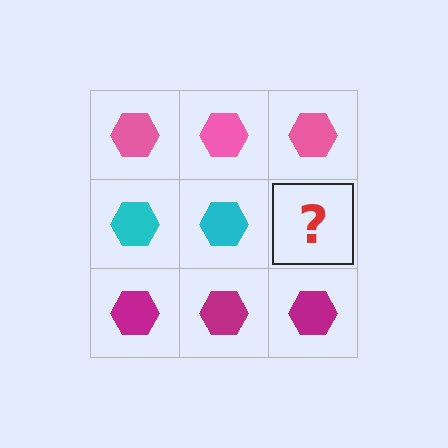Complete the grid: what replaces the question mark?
The question mark should be replaced with a cyan hexagon.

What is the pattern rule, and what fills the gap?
The rule is that each row has a consistent color. The gap should be filled with a cyan hexagon.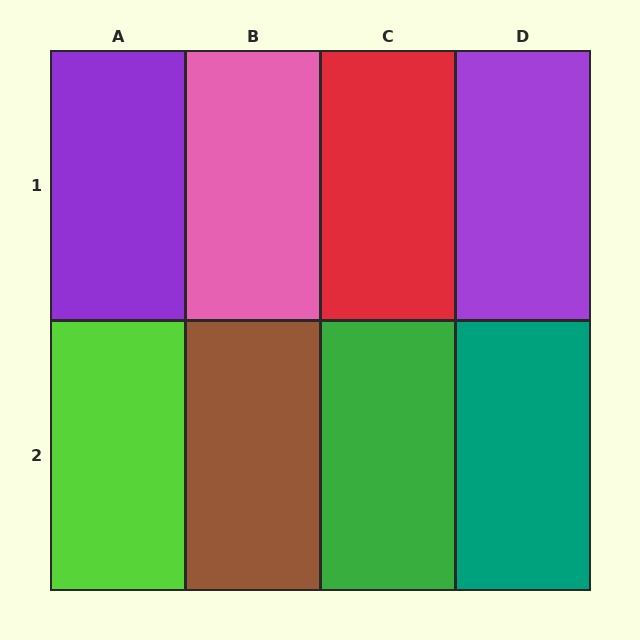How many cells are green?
1 cell is green.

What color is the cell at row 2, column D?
Teal.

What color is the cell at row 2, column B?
Brown.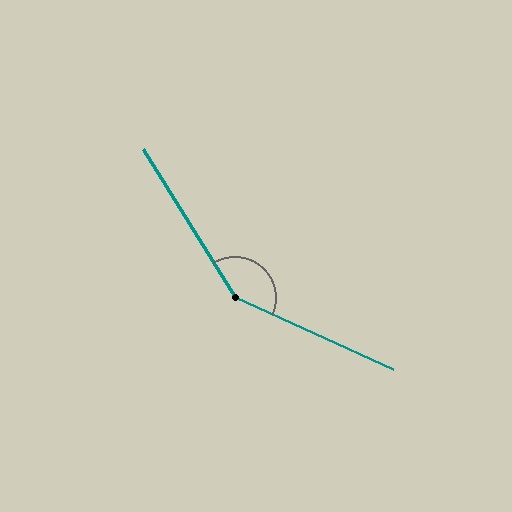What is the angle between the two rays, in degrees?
Approximately 146 degrees.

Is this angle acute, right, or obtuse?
It is obtuse.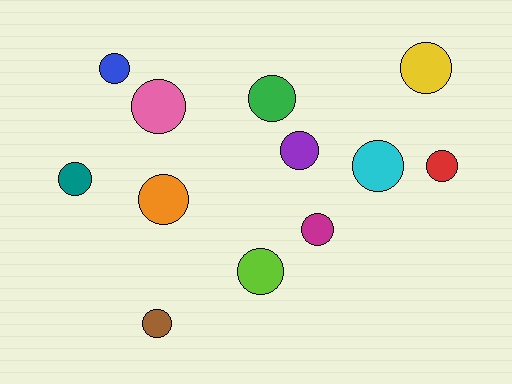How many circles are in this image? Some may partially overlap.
There are 12 circles.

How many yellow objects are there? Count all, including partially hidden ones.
There is 1 yellow object.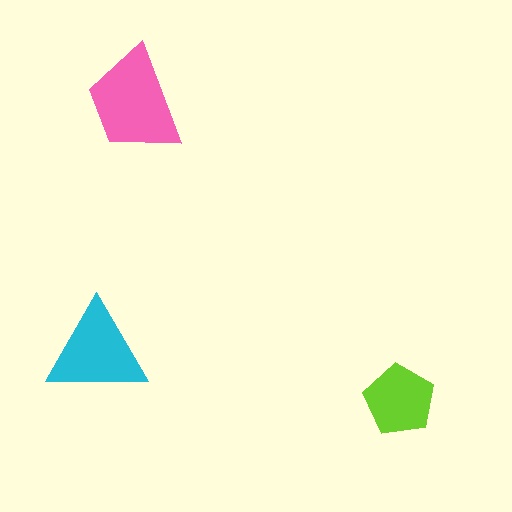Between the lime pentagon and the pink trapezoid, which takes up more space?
The pink trapezoid.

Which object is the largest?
The pink trapezoid.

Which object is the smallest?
The lime pentagon.